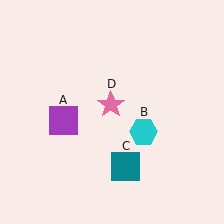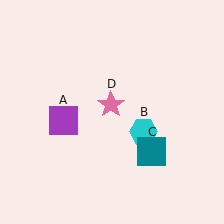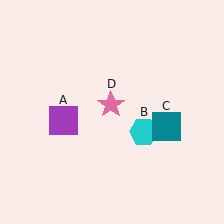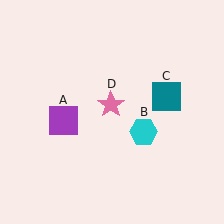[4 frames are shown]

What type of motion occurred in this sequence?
The teal square (object C) rotated counterclockwise around the center of the scene.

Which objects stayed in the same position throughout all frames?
Purple square (object A) and cyan hexagon (object B) and pink star (object D) remained stationary.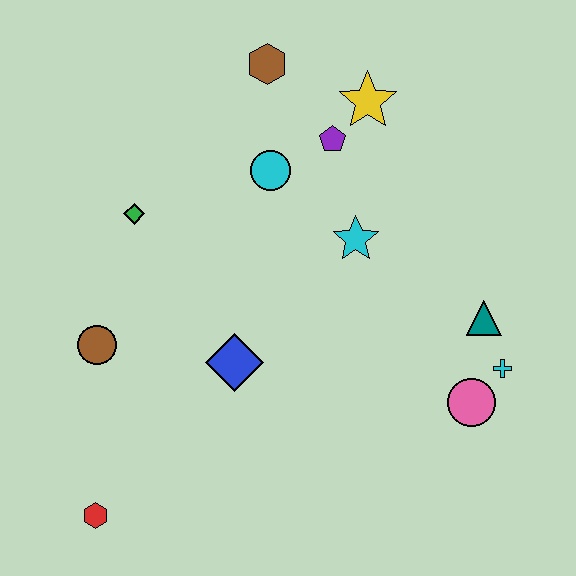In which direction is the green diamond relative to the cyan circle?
The green diamond is to the left of the cyan circle.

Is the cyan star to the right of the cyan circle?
Yes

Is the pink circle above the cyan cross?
No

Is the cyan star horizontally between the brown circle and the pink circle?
Yes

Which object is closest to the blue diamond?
The brown circle is closest to the blue diamond.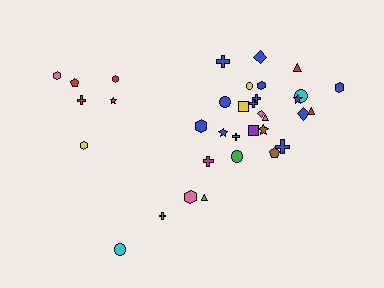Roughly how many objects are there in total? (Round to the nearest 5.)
Roughly 35 objects in total.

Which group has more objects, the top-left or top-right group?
The top-right group.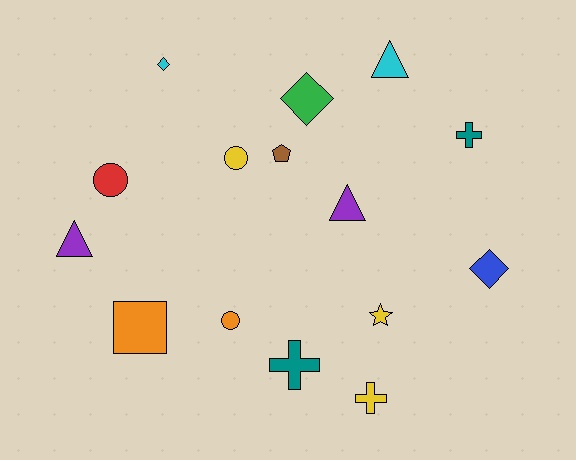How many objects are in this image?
There are 15 objects.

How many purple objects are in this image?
There are 2 purple objects.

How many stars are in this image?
There is 1 star.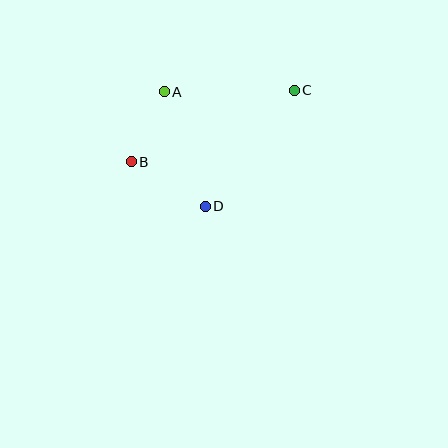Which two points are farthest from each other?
Points B and C are farthest from each other.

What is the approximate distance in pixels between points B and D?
The distance between B and D is approximately 86 pixels.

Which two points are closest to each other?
Points A and B are closest to each other.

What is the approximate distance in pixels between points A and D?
The distance between A and D is approximately 122 pixels.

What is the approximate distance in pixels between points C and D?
The distance between C and D is approximately 146 pixels.